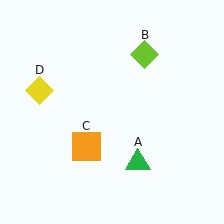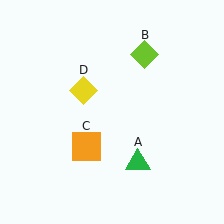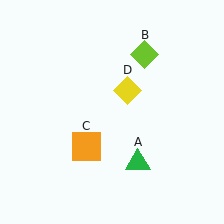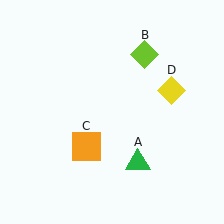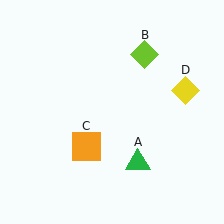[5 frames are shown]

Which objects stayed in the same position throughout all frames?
Green triangle (object A) and lime diamond (object B) and orange square (object C) remained stationary.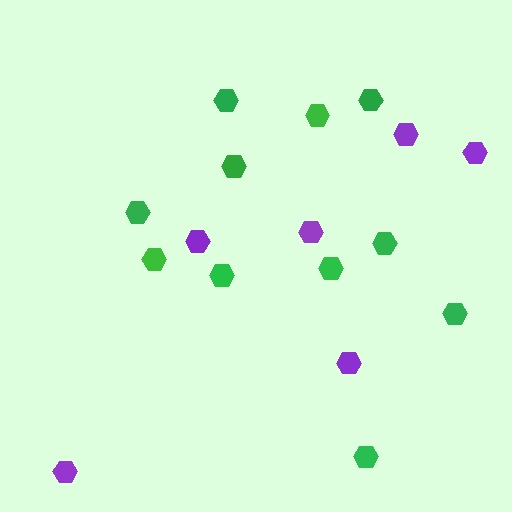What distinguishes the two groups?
There are 2 groups: one group of green hexagons (11) and one group of purple hexagons (6).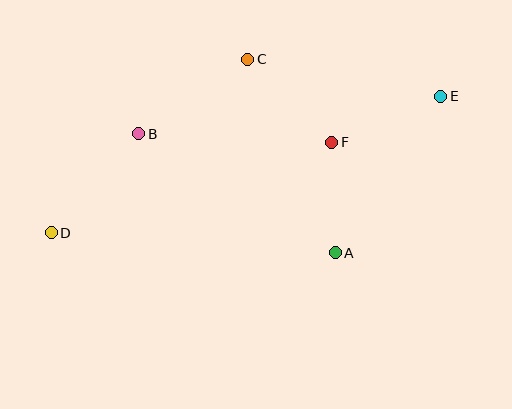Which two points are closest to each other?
Points A and F are closest to each other.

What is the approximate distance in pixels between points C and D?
The distance between C and D is approximately 262 pixels.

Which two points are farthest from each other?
Points D and E are farthest from each other.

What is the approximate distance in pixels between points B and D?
The distance between B and D is approximately 132 pixels.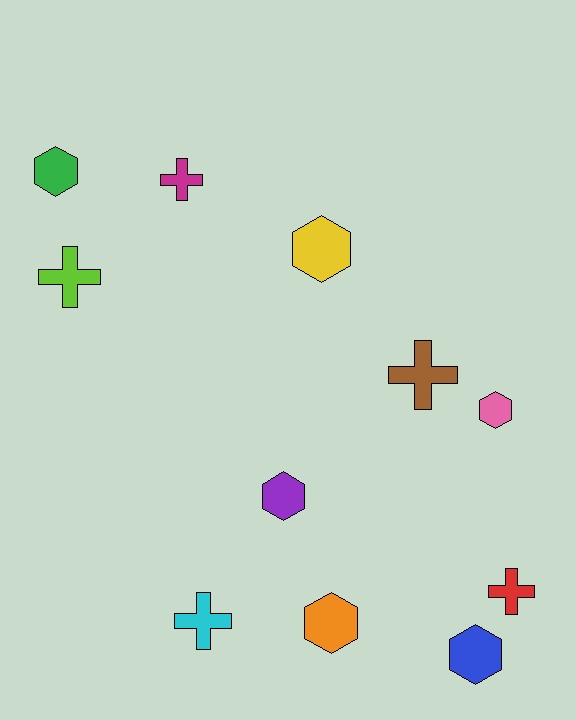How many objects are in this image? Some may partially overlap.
There are 11 objects.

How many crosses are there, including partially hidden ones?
There are 5 crosses.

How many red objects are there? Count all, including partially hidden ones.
There is 1 red object.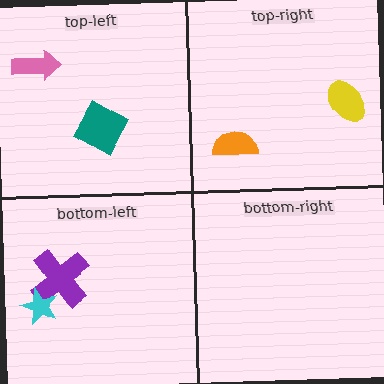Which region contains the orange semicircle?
The top-right region.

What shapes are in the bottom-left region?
The purple cross, the cyan star.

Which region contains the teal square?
The top-left region.